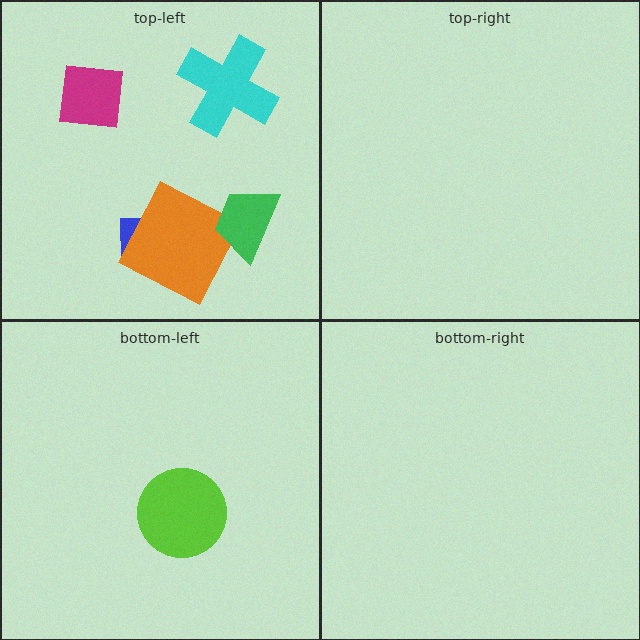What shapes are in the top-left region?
The magenta square, the blue rectangle, the cyan cross, the orange square, the green trapezoid.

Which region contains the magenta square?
The top-left region.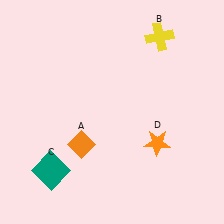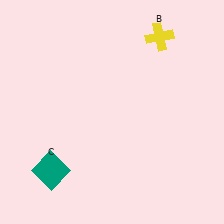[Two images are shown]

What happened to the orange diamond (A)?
The orange diamond (A) was removed in Image 2. It was in the bottom-left area of Image 1.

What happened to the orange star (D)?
The orange star (D) was removed in Image 2. It was in the bottom-right area of Image 1.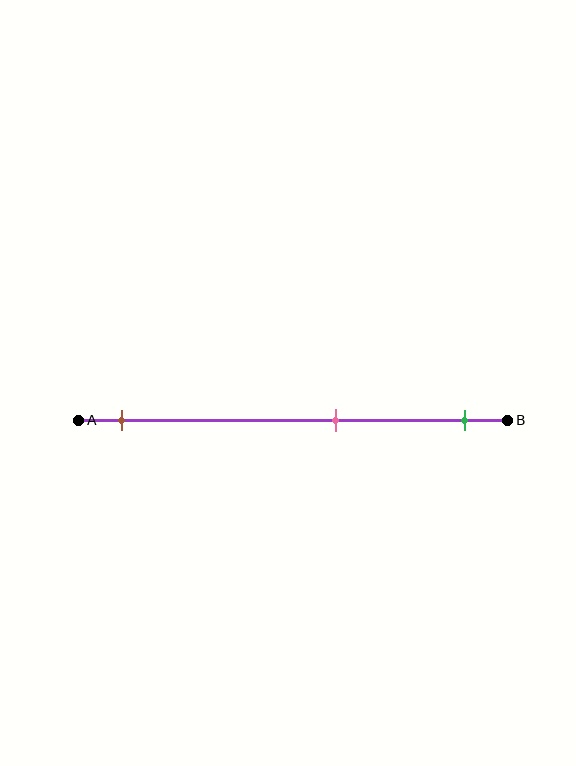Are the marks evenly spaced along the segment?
No, the marks are not evenly spaced.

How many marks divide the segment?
There are 3 marks dividing the segment.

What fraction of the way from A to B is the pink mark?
The pink mark is approximately 60% (0.6) of the way from A to B.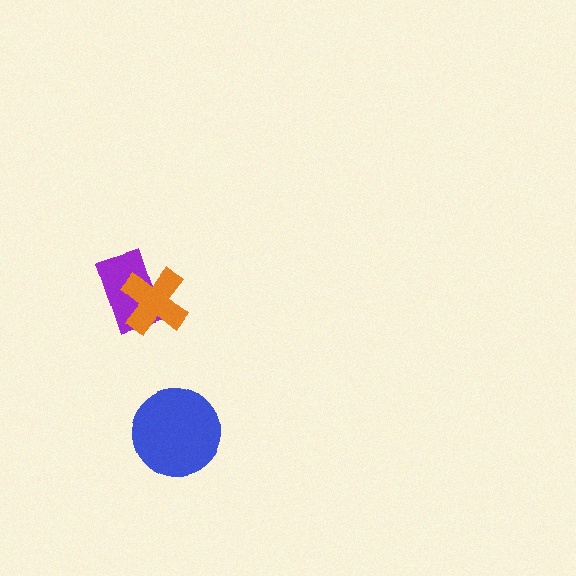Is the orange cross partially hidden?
No, no other shape covers it.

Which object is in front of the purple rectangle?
The orange cross is in front of the purple rectangle.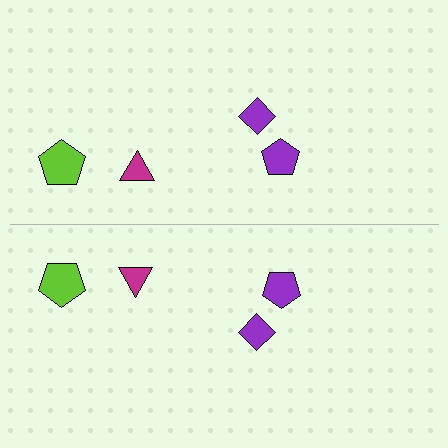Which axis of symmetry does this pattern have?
The pattern has a horizontal axis of symmetry running through the center of the image.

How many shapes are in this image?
There are 8 shapes in this image.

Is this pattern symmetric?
Yes, this pattern has bilateral (reflection) symmetry.